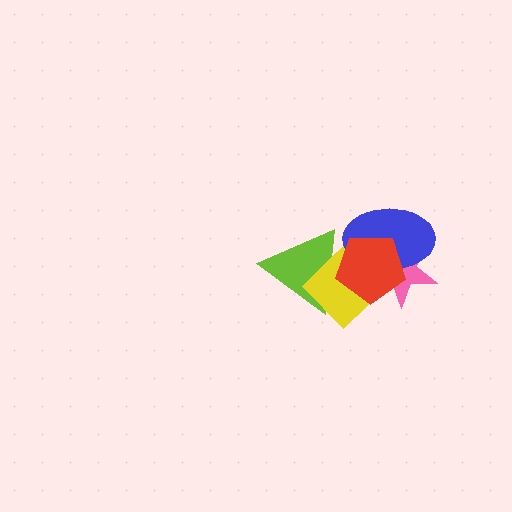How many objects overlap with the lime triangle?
2 objects overlap with the lime triangle.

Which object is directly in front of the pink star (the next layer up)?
The blue ellipse is directly in front of the pink star.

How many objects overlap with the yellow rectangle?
4 objects overlap with the yellow rectangle.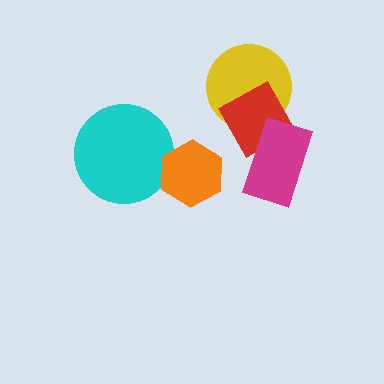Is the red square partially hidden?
Yes, it is partially covered by another shape.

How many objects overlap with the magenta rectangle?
1 object overlaps with the magenta rectangle.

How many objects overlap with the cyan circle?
1 object overlaps with the cyan circle.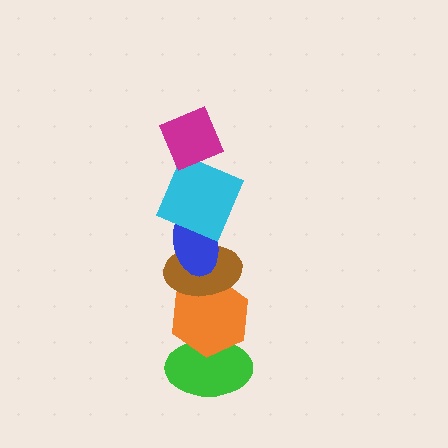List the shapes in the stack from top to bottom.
From top to bottom: the magenta diamond, the cyan square, the blue ellipse, the brown ellipse, the orange hexagon, the green ellipse.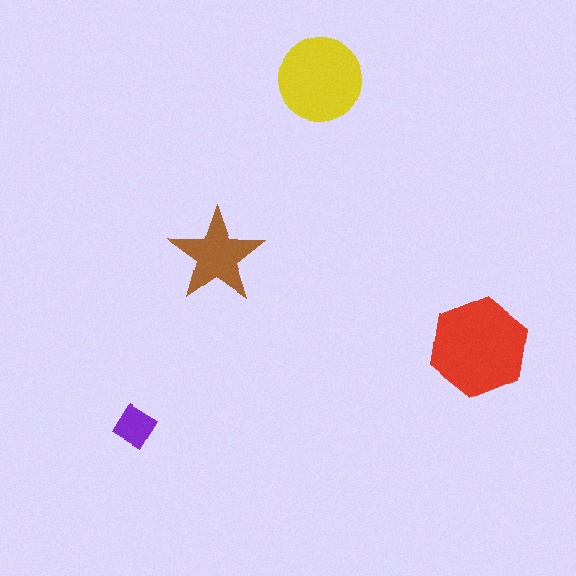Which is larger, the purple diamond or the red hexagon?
The red hexagon.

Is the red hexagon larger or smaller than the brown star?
Larger.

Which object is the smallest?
The purple diamond.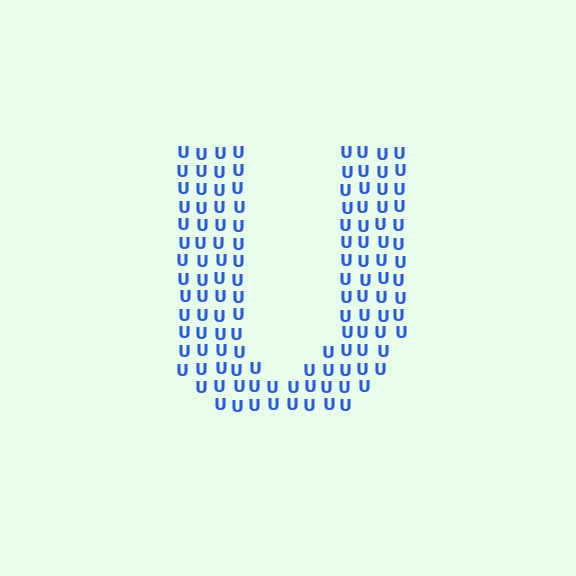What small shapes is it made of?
It is made of small letter U's.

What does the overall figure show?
The overall figure shows the letter U.